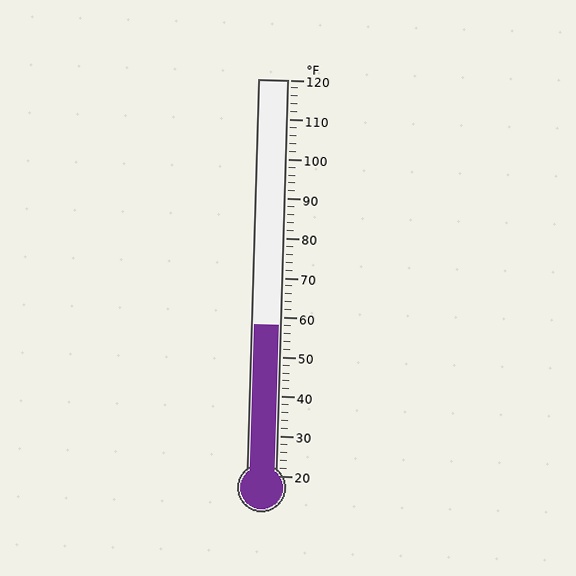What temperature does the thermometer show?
The thermometer shows approximately 58°F.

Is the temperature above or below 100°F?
The temperature is below 100°F.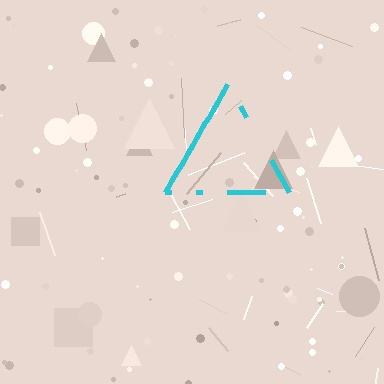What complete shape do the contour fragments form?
The contour fragments form a triangle.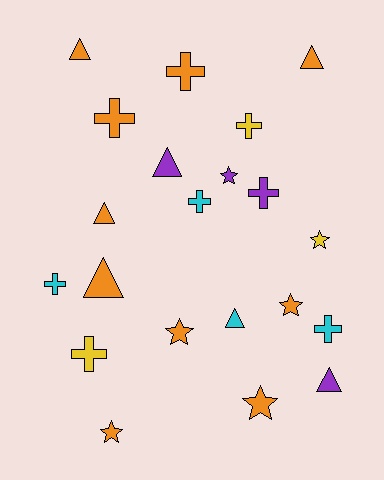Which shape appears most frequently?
Cross, with 8 objects.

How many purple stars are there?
There is 1 purple star.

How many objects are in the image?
There are 21 objects.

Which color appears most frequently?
Orange, with 10 objects.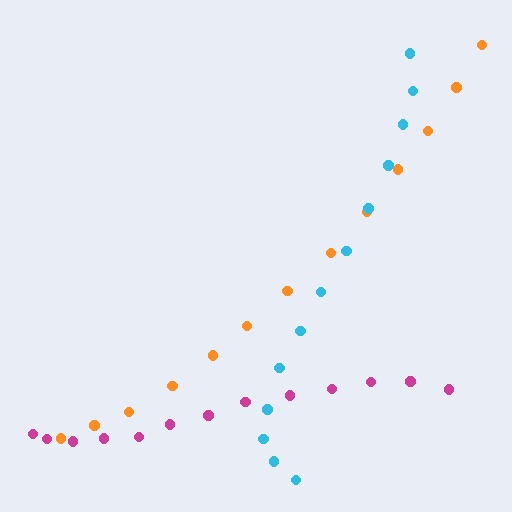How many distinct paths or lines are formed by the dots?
There are 3 distinct paths.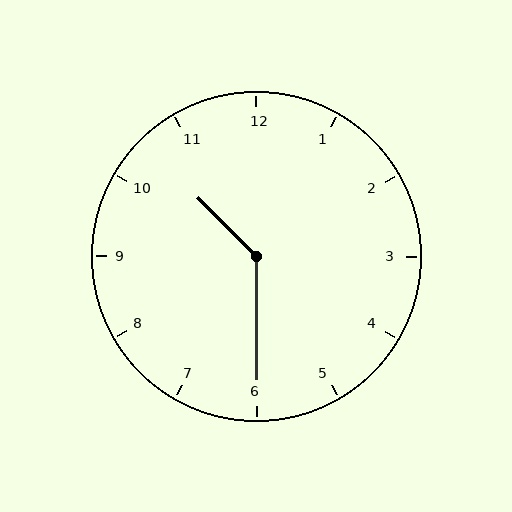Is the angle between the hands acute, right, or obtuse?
It is obtuse.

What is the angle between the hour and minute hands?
Approximately 135 degrees.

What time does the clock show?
10:30.